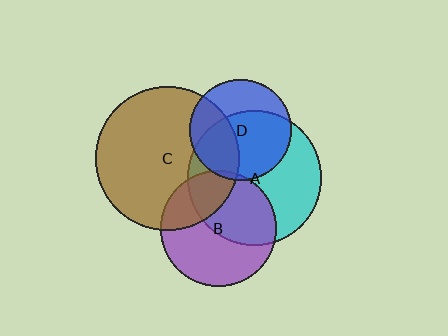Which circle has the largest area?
Circle C (brown).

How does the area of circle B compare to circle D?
Approximately 1.3 times.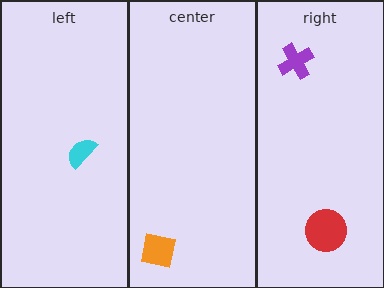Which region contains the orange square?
The center region.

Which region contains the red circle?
The right region.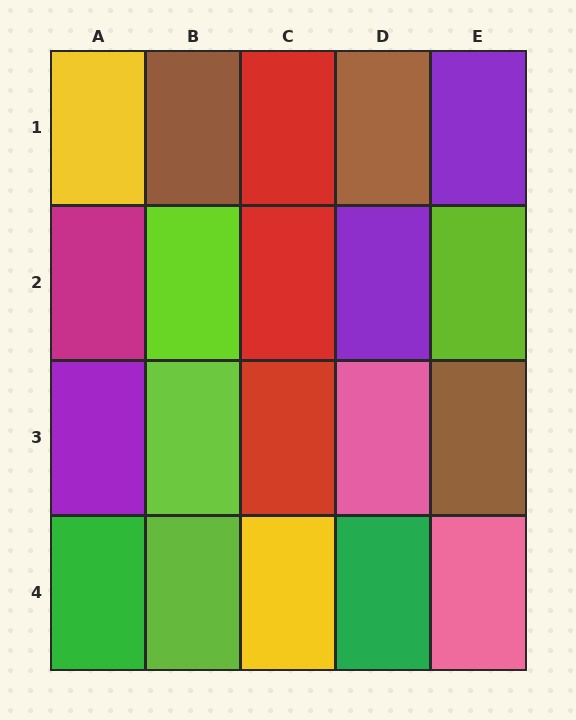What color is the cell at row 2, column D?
Purple.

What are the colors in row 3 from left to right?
Purple, lime, red, pink, brown.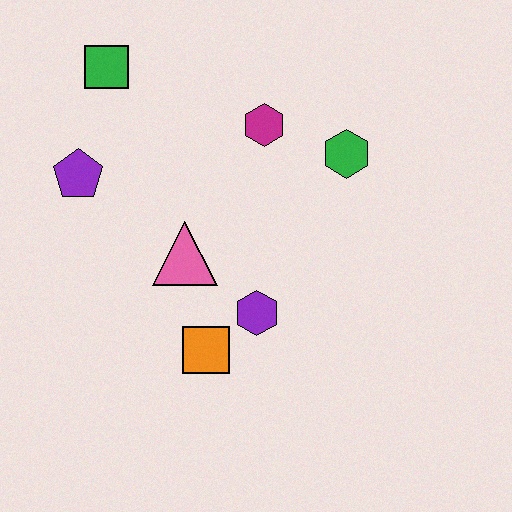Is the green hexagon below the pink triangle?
No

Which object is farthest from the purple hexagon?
The green square is farthest from the purple hexagon.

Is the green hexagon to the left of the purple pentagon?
No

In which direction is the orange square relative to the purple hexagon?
The orange square is to the left of the purple hexagon.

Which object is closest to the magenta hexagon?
The green hexagon is closest to the magenta hexagon.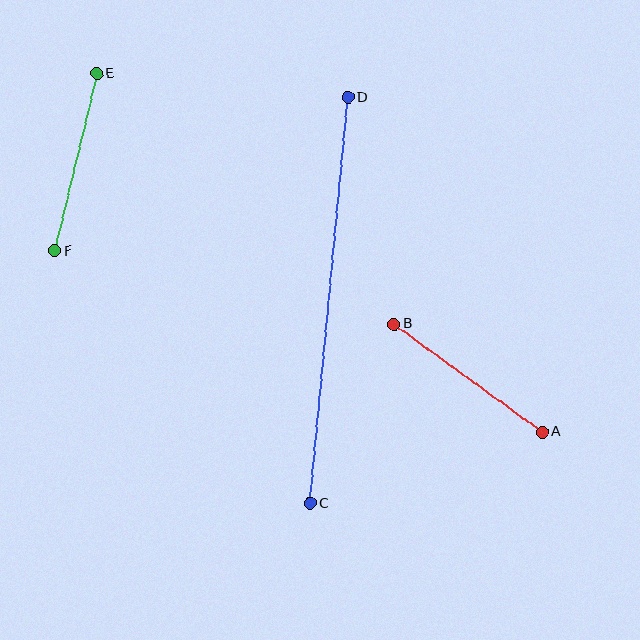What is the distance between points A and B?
The distance is approximately 183 pixels.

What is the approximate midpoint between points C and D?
The midpoint is at approximately (329, 300) pixels.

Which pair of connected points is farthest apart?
Points C and D are farthest apart.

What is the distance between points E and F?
The distance is approximately 182 pixels.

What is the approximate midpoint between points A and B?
The midpoint is at approximately (468, 378) pixels.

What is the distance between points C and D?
The distance is approximately 407 pixels.